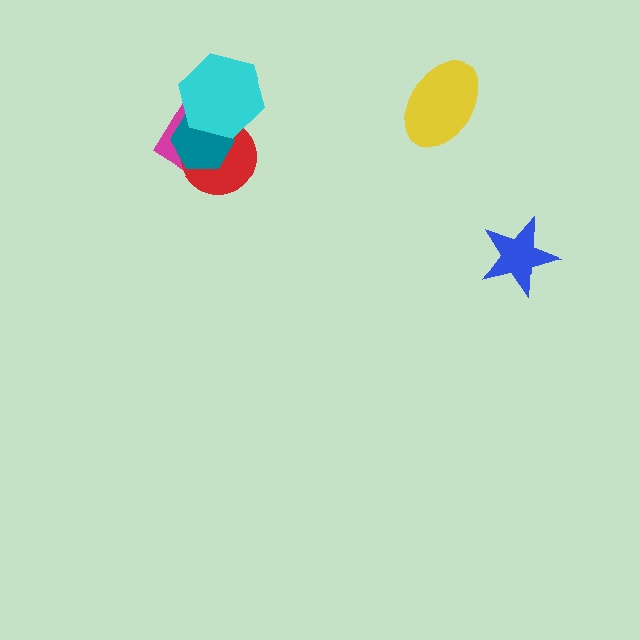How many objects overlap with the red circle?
3 objects overlap with the red circle.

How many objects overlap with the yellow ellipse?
0 objects overlap with the yellow ellipse.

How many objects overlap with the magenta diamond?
3 objects overlap with the magenta diamond.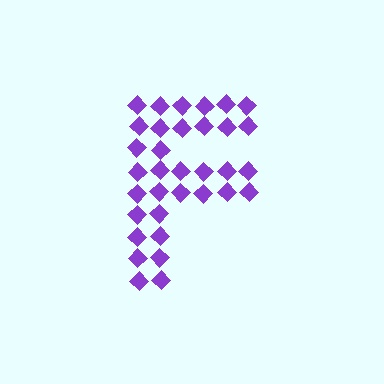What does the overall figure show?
The overall figure shows the letter F.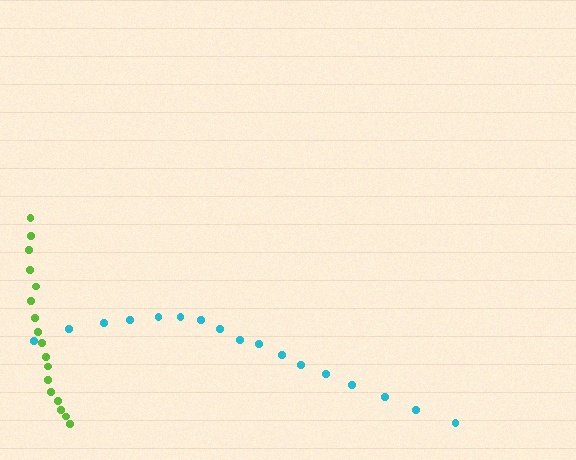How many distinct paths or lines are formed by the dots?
There are 2 distinct paths.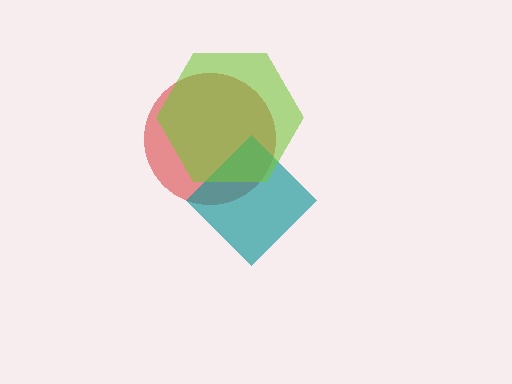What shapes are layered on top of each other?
The layered shapes are: a red circle, a teal diamond, a lime hexagon.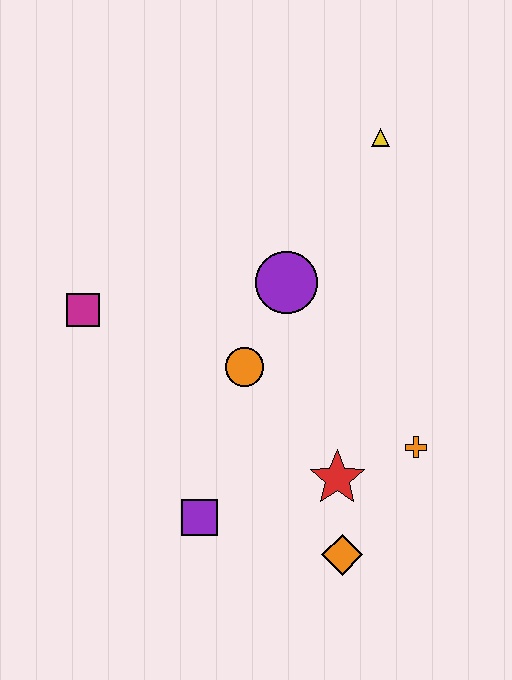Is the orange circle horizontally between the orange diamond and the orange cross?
No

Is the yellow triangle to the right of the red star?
Yes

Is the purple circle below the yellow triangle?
Yes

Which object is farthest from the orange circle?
The yellow triangle is farthest from the orange circle.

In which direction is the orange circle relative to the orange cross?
The orange circle is to the left of the orange cross.